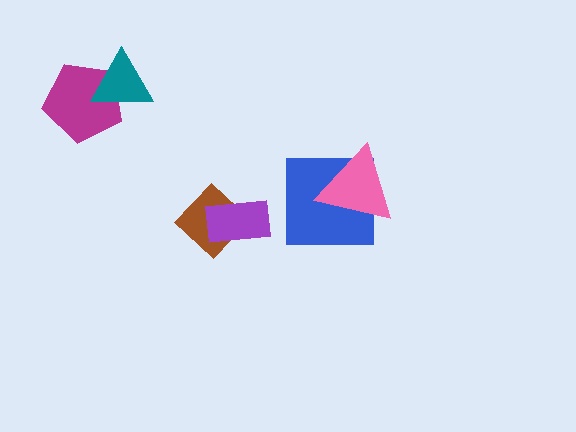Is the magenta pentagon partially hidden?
Yes, it is partially covered by another shape.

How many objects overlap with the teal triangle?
1 object overlaps with the teal triangle.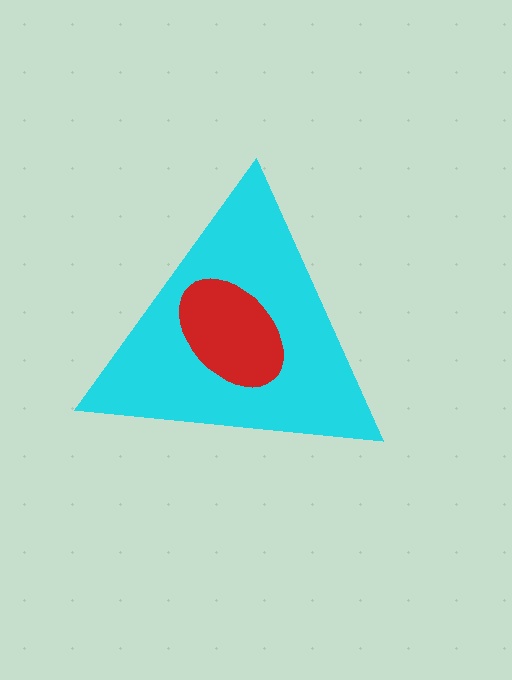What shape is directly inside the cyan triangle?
The red ellipse.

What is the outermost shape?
The cyan triangle.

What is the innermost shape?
The red ellipse.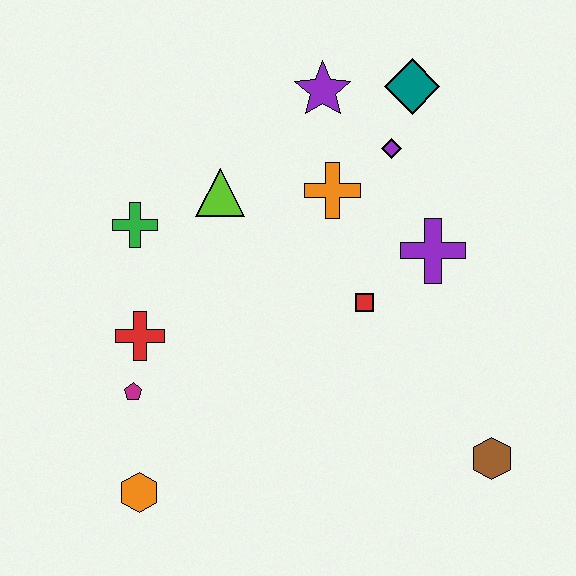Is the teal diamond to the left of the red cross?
No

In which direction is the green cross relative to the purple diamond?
The green cross is to the left of the purple diamond.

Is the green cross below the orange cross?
Yes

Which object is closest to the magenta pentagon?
The red cross is closest to the magenta pentagon.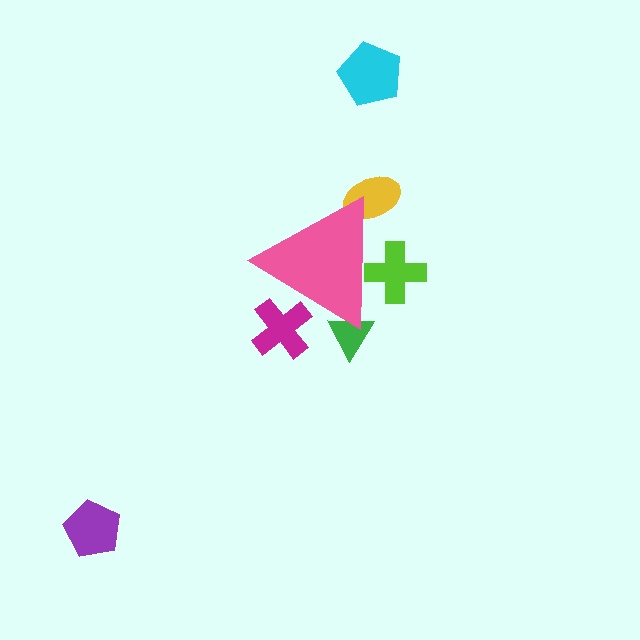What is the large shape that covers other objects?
A pink triangle.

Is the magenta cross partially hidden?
Yes, the magenta cross is partially hidden behind the pink triangle.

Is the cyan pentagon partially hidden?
No, the cyan pentagon is fully visible.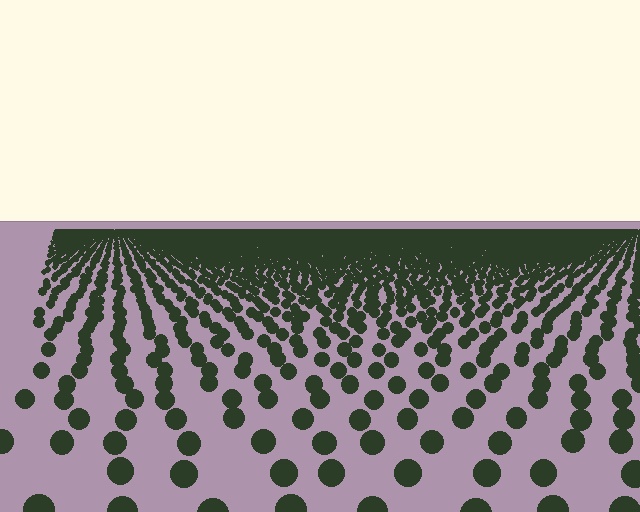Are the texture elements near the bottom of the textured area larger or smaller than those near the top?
Larger. Near the bottom, elements are closer to the viewer and appear at a bigger on-screen size.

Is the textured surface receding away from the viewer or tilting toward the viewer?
The surface is receding away from the viewer. Texture elements get smaller and denser toward the top.